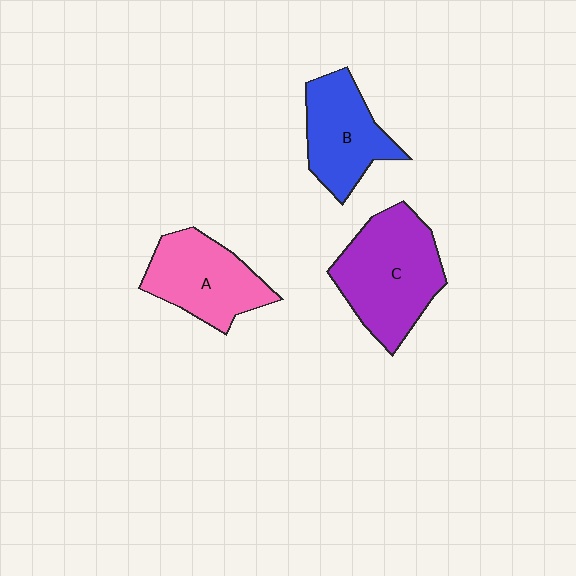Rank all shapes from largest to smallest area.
From largest to smallest: C (purple), A (pink), B (blue).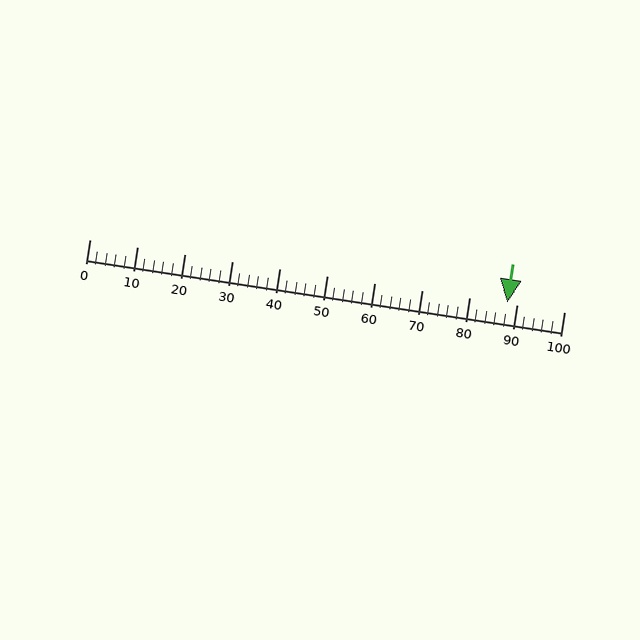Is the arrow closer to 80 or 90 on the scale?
The arrow is closer to 90.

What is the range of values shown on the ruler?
The ruler shows values from 0 to 100.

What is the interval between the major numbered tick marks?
The major tick marks are spaced 10 units apart.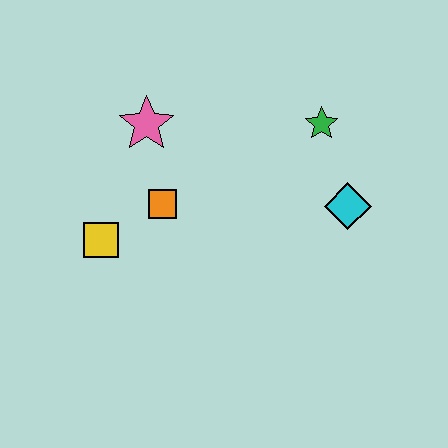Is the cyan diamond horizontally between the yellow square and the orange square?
No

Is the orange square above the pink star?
No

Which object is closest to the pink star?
The orange square is closest to the pink star.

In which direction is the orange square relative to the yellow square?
The orange square is to the right of the yellow square.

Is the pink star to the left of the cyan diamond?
Yes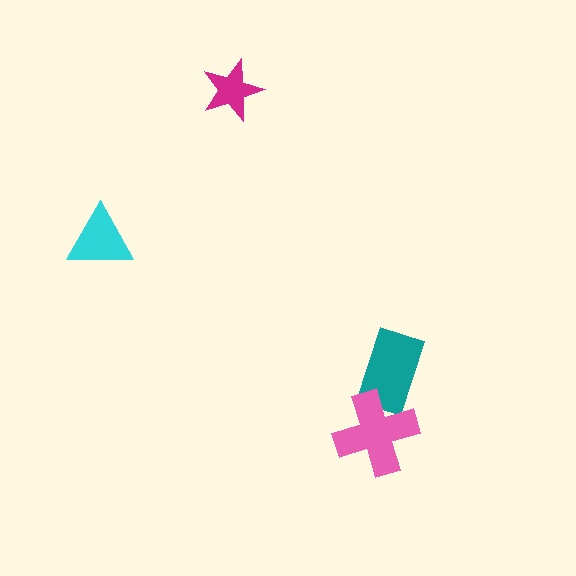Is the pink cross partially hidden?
No, no other shape covers it.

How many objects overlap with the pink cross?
1 object overlaps with the pink cross.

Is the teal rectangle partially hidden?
Yes, it is partially covered by another shape.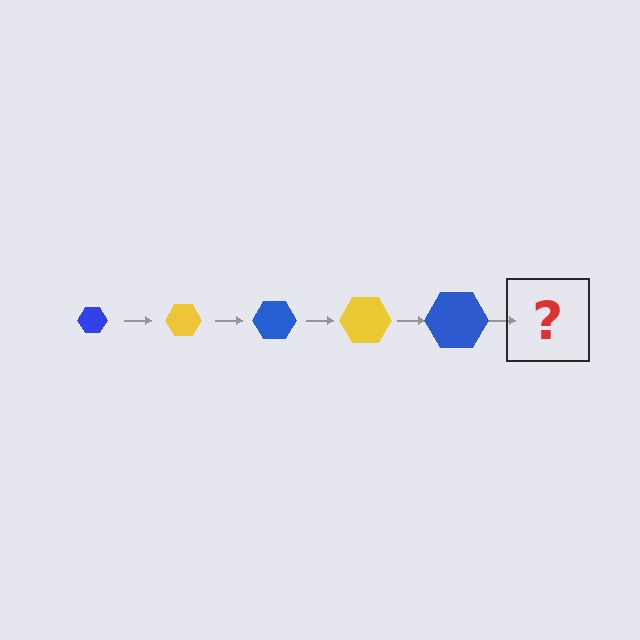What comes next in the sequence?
The next element should be a yellow hexagon, larger than the previous one.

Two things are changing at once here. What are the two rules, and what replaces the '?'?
The two rules are that the hexagon grows larger each step and the color cycles through blue and yellow. The '?' should be a yellow hexagon, larger than the previous one.